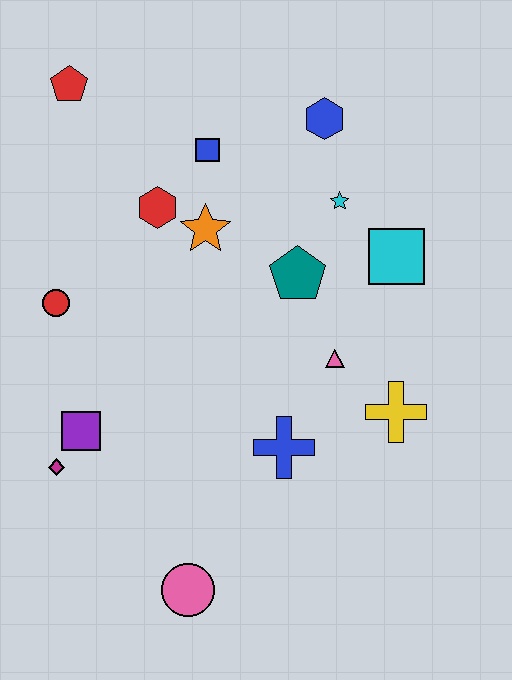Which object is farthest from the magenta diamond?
The blue hexagon is farthest from the magenta diamond.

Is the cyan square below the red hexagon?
Yes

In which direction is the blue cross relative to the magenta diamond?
The blue cross is to the right of the magenta diamond.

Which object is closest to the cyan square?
The cyan star is closest to the cyan square.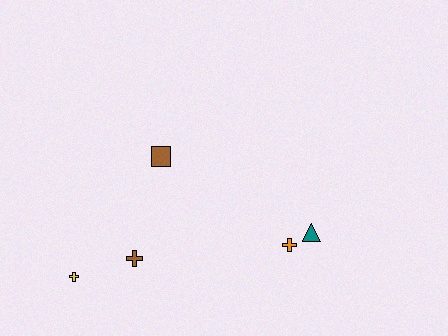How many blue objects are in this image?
There are no blue objects.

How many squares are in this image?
There is 1 square.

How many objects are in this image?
There are 5 objects.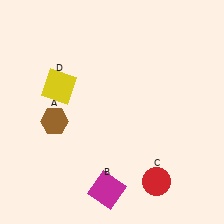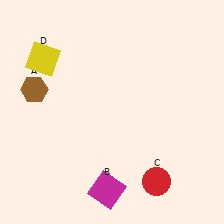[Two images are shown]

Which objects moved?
The objects that moved are: the brown hexagon (A), the yellow square (D).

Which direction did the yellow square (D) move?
The yellow square (D) moved up.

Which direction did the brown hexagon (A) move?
The brown hexagon (A) moved up.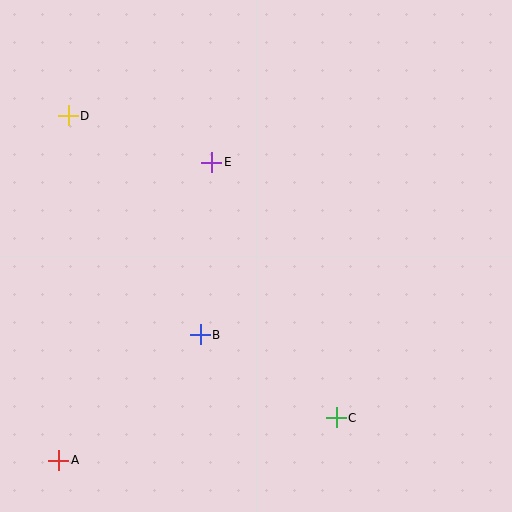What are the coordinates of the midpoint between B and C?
The midpoint between B and C is at (268, 376).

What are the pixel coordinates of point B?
Point B is at (200, 335).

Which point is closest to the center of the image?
Point B at (200, 335) is closest to the center.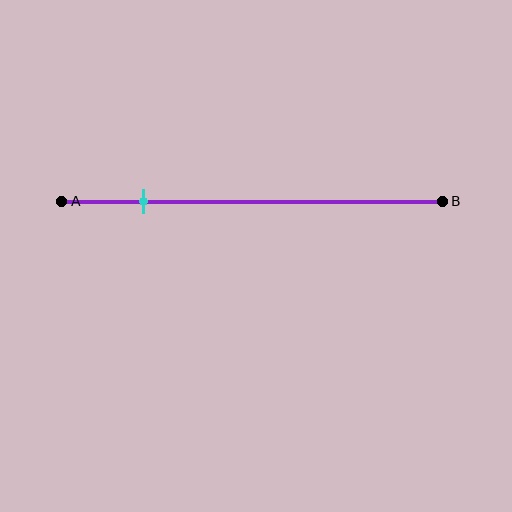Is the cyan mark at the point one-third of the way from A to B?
No, the mark is at about 20% from A, not at the 33% one-third point.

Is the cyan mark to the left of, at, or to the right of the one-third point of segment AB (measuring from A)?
The cyan mark is to the left of the one-third point of segment AB.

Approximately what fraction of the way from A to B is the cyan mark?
The cyan mark is approximately 20% of the way from A to B.